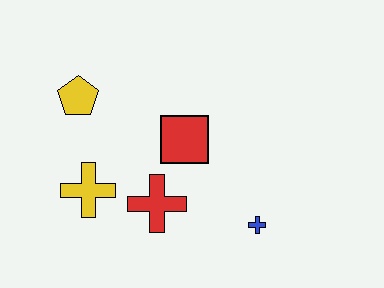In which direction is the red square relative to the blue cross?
The red square is above the blue cross.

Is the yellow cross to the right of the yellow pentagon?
Yes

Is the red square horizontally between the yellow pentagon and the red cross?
No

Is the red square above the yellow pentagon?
No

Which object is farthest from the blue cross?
The yellow pentagon is farthest from the blue cross.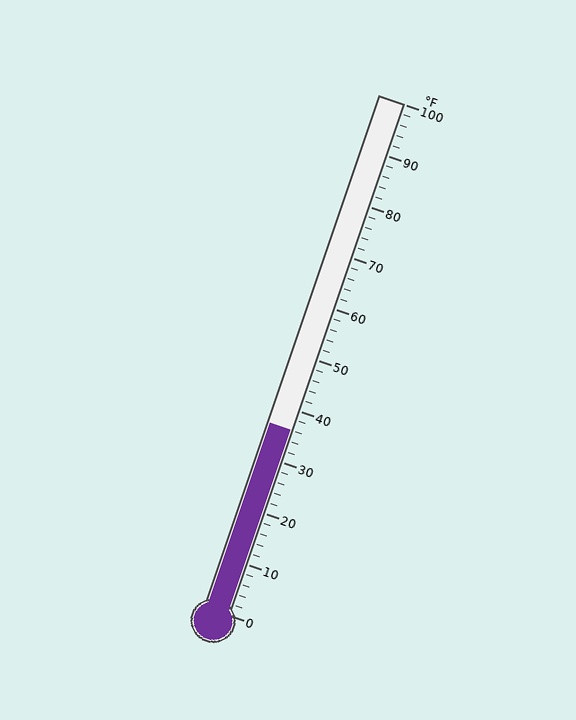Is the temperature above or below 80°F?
The temperature is below 80°F.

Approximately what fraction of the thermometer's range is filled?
The thermometer is filled to approximately 35% of its range.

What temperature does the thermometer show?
The thermometer shows approximately 36°F.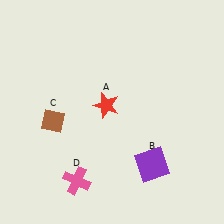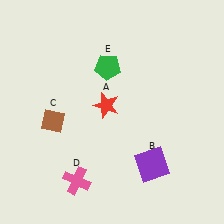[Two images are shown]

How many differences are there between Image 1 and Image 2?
There is 1 difference between the two images.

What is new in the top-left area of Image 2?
A green pentagon (E) was added in the top-left area of Image 2.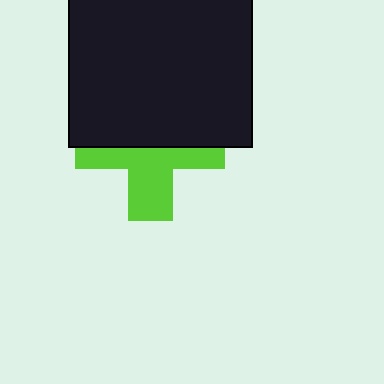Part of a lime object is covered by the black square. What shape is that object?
It is a cross.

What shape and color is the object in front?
The object in front is a black square.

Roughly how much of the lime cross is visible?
About half of it is visible (roughly 49%).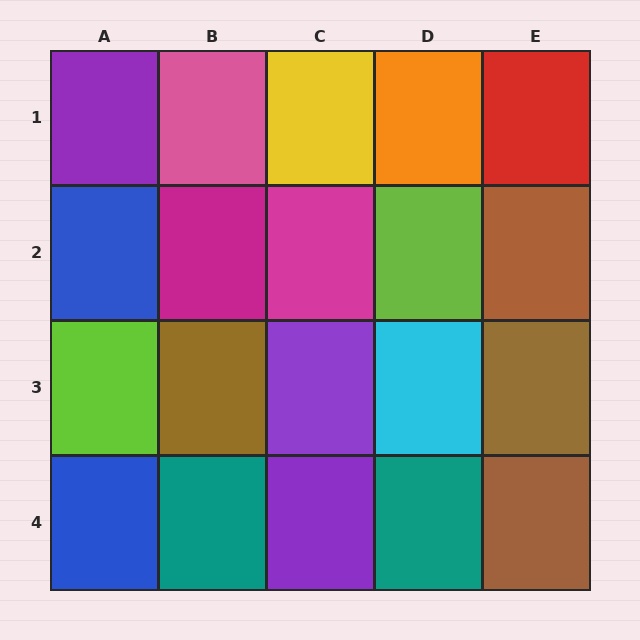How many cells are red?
1 cell is red.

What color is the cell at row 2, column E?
Brown.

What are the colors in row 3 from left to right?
Lime, brown, purple, cyan, brown.